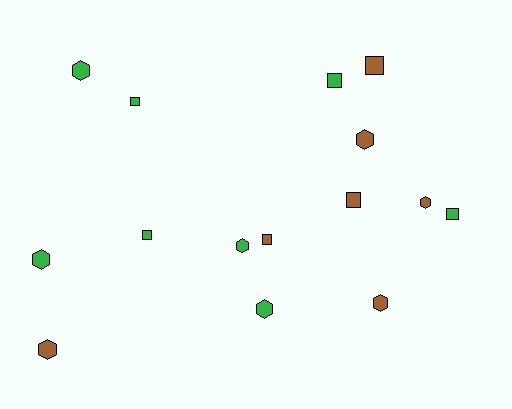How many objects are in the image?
There are 15 objects.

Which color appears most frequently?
Green, with 8 objects.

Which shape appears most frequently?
Hexagon, with 8 objects.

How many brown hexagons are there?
There are 4 brown hexagons.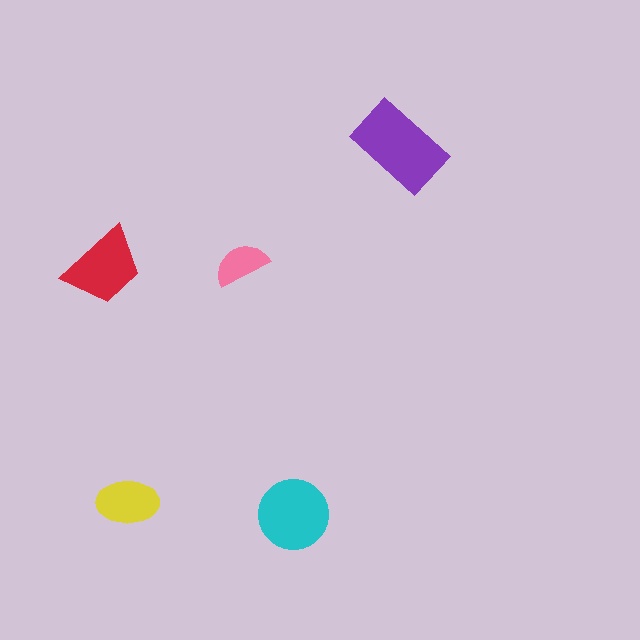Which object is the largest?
The purple rectangle.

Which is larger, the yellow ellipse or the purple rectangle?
The purple rectangle.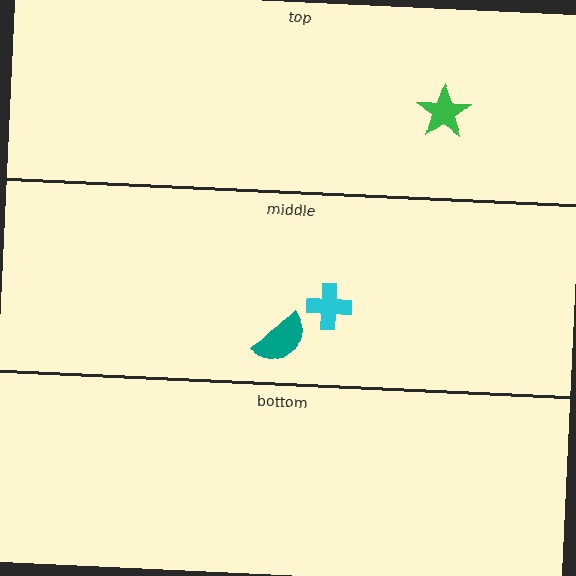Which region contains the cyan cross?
The middle region.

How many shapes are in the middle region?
2.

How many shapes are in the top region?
1.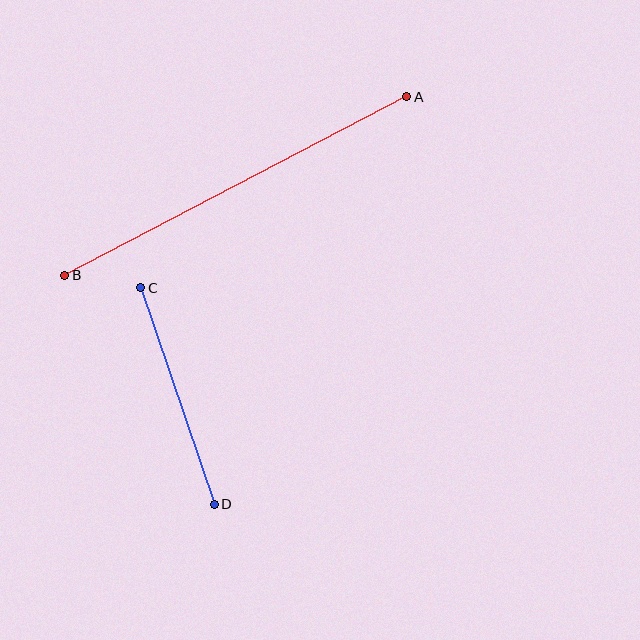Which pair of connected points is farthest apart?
Points A and B are farthest apart.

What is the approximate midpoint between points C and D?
The midpoint is at approximately (177, 396) pixels.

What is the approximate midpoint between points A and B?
The midpoint is at approximately (236, 186) pixels.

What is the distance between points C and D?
The distance is approximately 229 pixels.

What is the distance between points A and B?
The distance is approximately 386 pixels.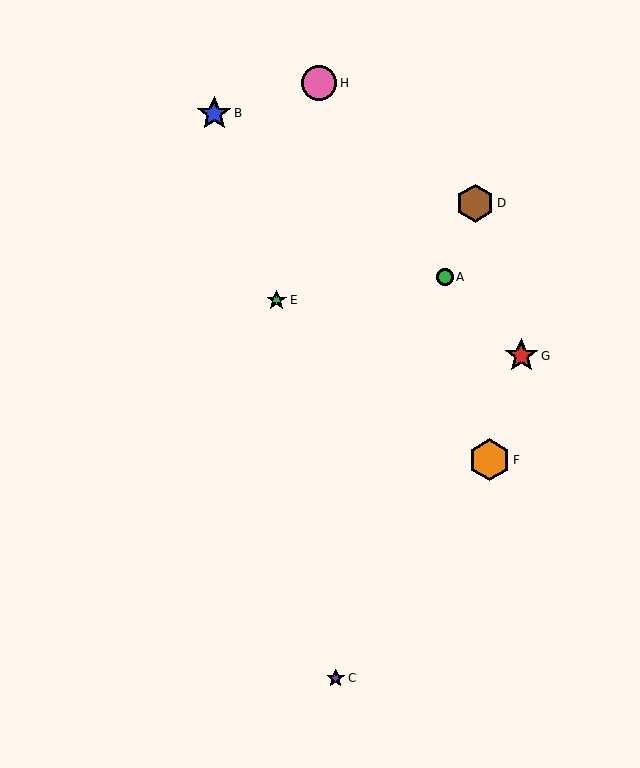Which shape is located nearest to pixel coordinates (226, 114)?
The blue star (labeled B) at (214, 113) is nearest to that location.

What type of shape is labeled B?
Shape B is a blue star.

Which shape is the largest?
The orange hexagon (labeled F) is the largest.